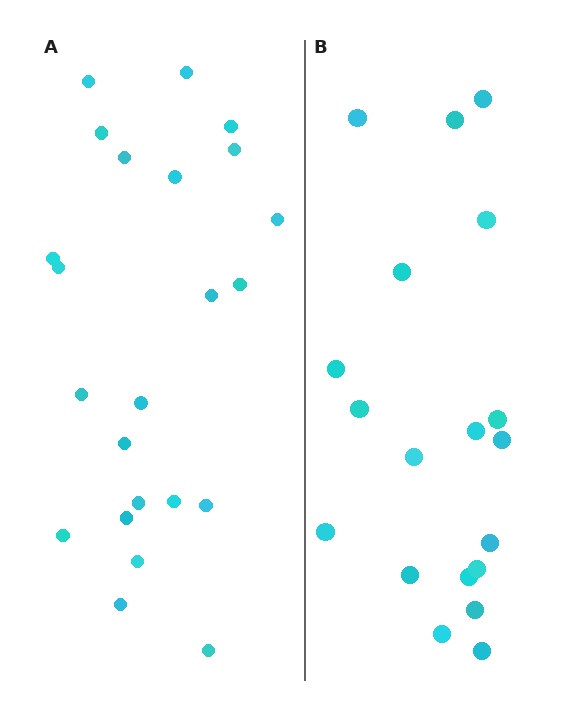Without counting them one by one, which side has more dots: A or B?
Region A (the left region) has more dots.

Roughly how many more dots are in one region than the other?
Region A has about 4 more dots than region B.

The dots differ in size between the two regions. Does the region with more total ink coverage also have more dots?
No. Region B has more total ink coverage because its dots are larger, but region A actually contains more individual dots. Total area can be misleading — the number of items is what matters here.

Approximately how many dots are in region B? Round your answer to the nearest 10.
About 20 dots. (The exact count is 19, which rounds to 20.)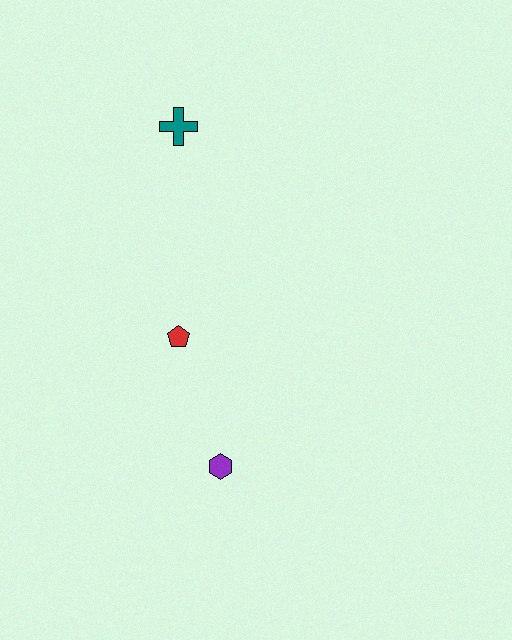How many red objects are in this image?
There is 1 red object.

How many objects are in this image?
There are 3 objects.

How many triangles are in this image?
There are no triangles.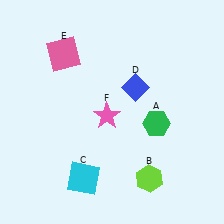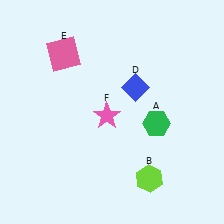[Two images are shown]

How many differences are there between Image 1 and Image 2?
There is 1 difference between the two images.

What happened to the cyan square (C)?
The cyan square (C) was removed in Image 2. It was in the bottom-left area of Image 1.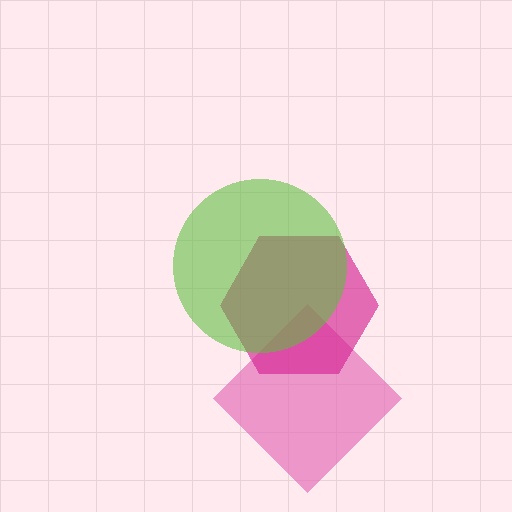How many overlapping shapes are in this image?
There are 3 overlapping shapes in the image.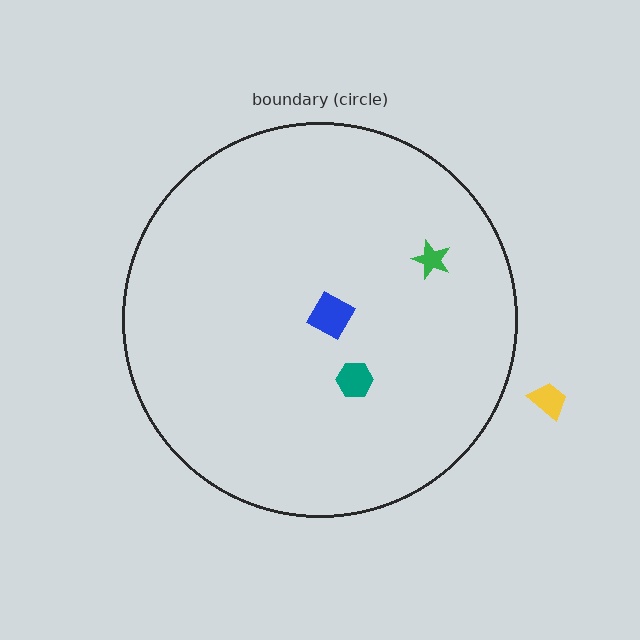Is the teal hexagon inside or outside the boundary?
Inside.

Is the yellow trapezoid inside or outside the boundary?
Outside.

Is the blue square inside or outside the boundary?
Inside.